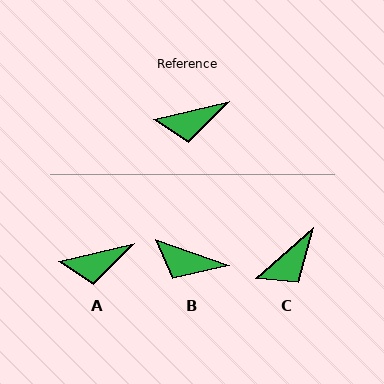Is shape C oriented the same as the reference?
No, it is off by about 29 degrees.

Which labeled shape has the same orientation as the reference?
A.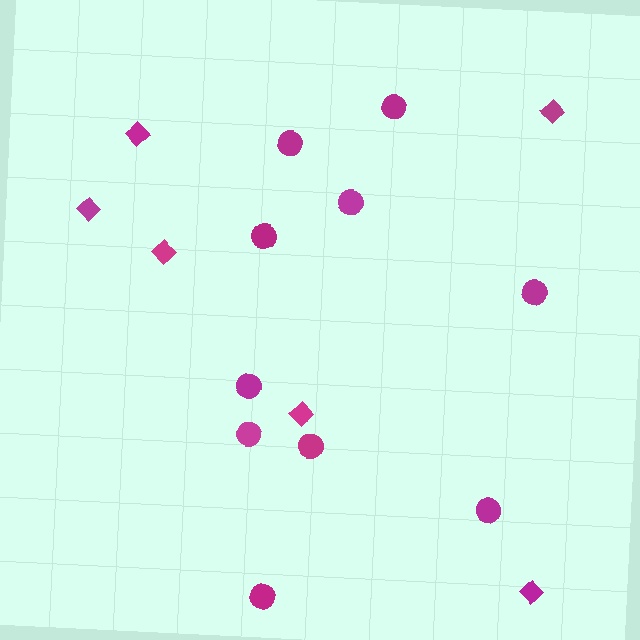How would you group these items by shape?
There are 2 groups: one group of diamonds (6) and one group of circles (10).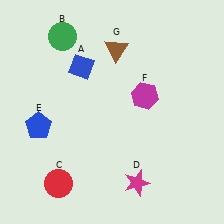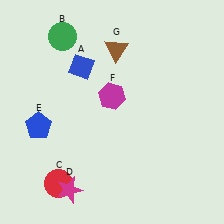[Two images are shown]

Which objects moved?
The objects that moved are: the magenta star (D), the magenta hexagon (F).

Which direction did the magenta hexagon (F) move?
The magenta hexagon (F) moved left.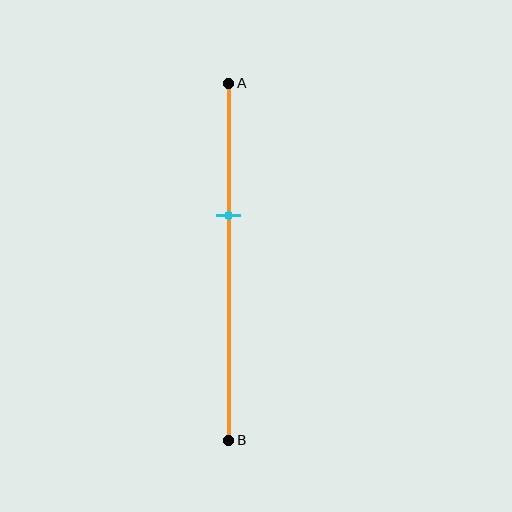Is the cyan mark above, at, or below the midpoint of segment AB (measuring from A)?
The cyan mark is above the midpoint of segment AB.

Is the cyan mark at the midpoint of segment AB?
No, the mark is at about 35% from A, not at the 50% midpoint.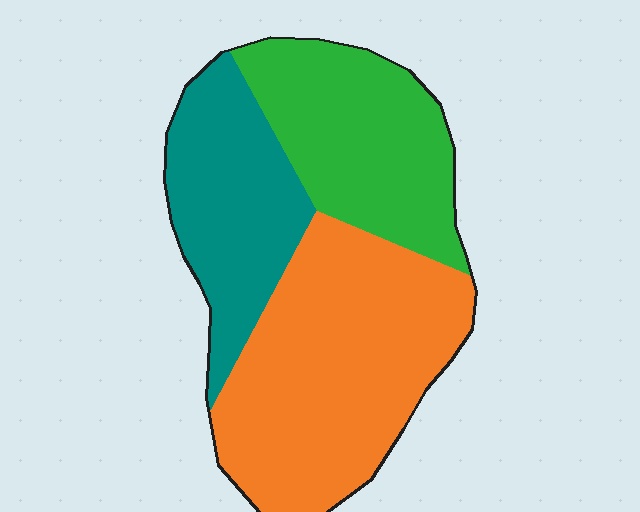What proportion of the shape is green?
Green covers around 30% of the shape.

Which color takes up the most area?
Orange, at roughly 45%.